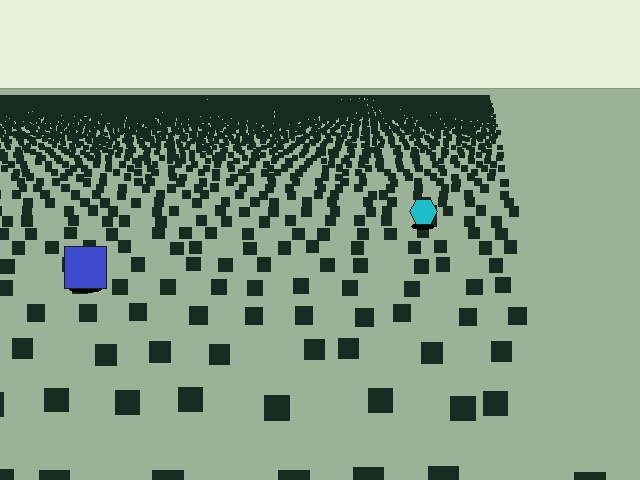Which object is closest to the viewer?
The blue square is closest. The texture marks near it are larger and more spread out.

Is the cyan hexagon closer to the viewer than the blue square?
No. The blue square is closer — you can tell from the texture gradient: the ground texture is coarser near it.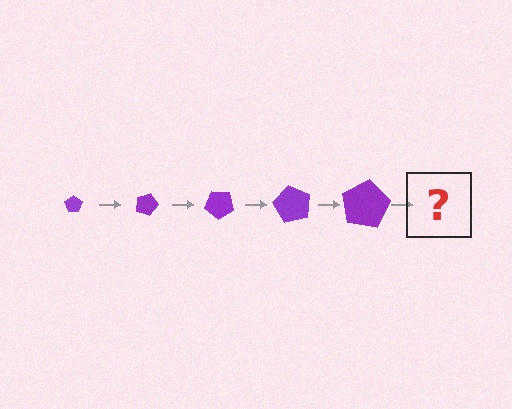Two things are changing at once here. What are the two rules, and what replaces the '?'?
The two rules are that the pentagon grows larger each step and it rotates 20 degrees each step. The '?' should be a pentagon, larger than the previous one and rotated 100 degrees from the start.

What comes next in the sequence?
The next element should be a pentagon, larger than the previous one and rotated 100 degrees from the start.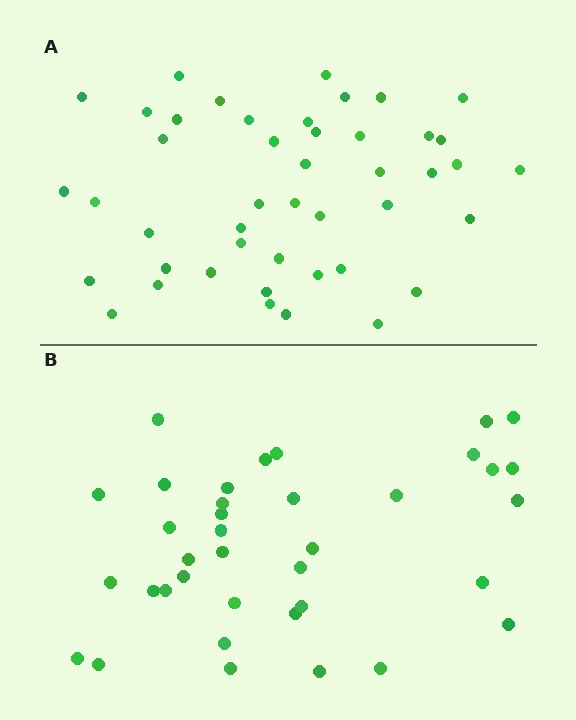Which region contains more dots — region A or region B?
Region A (the top region) has more dots.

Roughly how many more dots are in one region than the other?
Region A has roughly 8 or so more dots than region B.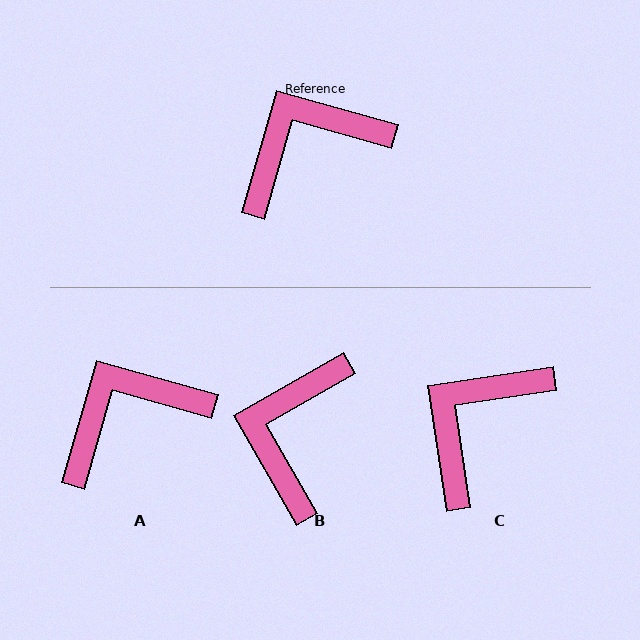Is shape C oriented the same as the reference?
No, it is off by about 24 degrees.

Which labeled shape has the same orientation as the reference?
A.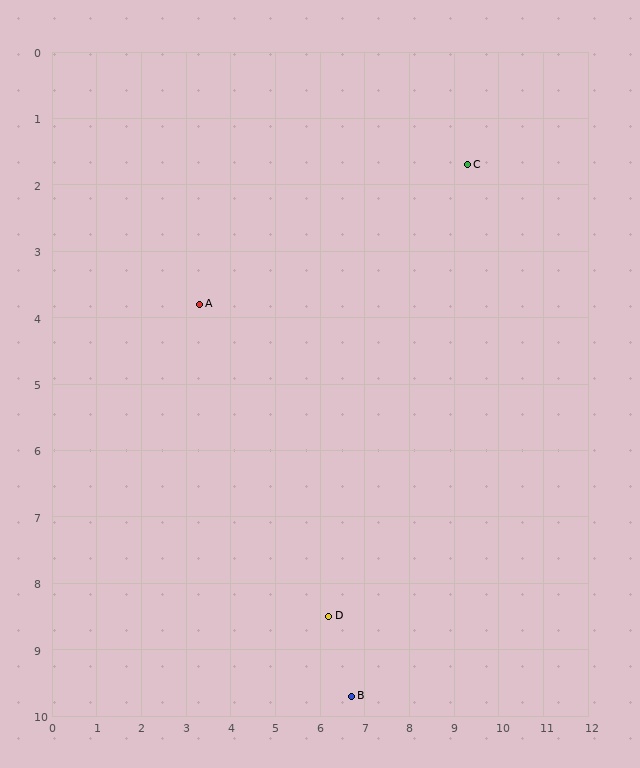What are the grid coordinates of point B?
Point B is at approximately (6.7, 9.7).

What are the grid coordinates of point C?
Point C is at approximately (9.3, 1.7).